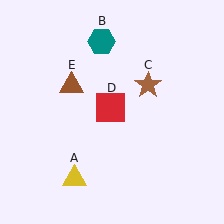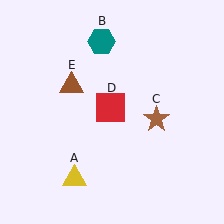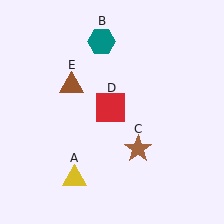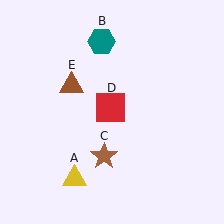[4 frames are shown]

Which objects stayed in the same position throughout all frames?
Yellow triangle (object A) and teal hexagon (object B) and red square (object D) and brown triangle (object E) remained stationary.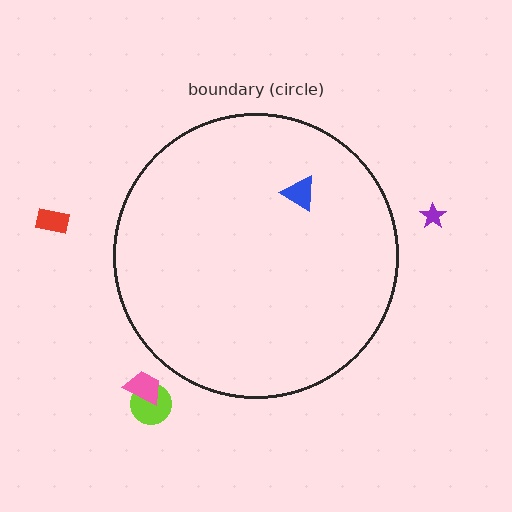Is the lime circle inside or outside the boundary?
Outside.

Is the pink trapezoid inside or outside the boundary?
Outside.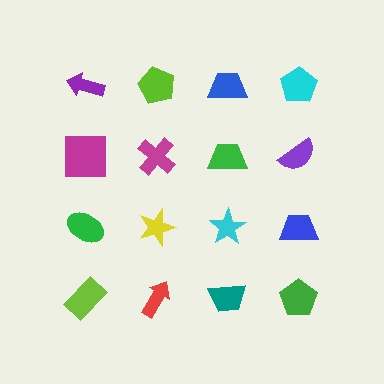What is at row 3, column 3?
A cyan star.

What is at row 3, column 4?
A blue trapezoid.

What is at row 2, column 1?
A magenta square.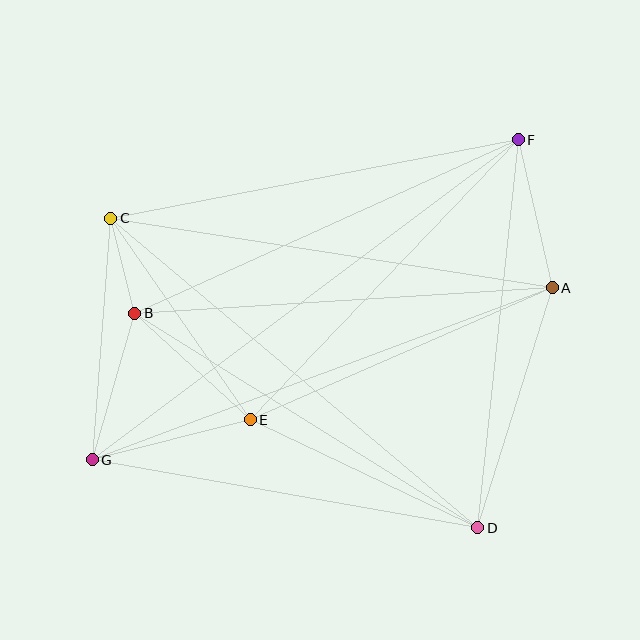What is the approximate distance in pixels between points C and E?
The distance between C and E is approximately 245 pixels.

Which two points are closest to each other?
Points B and C are closest to each other.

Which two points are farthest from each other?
Points F and G are farthest from each other.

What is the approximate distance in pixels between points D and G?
The distance between D and G is approximately 391 pixels.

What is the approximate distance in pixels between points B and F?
The distance between B and F is approximately 421 pixels.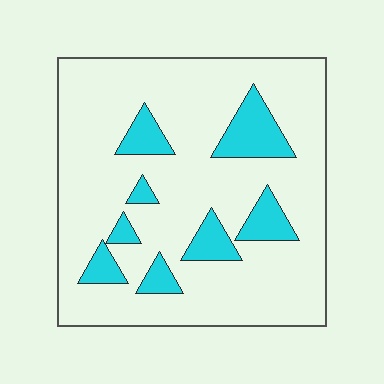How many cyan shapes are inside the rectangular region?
8.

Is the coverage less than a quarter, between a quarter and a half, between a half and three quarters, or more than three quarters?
Less than a quarter.